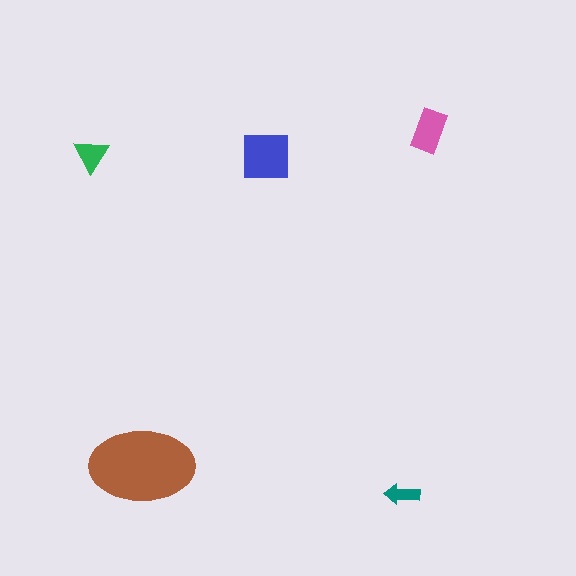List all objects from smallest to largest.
The teal arrow, the green triangle, the pink rectangle, the blue square, the brown ellipse.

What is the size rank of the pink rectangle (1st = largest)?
3rd.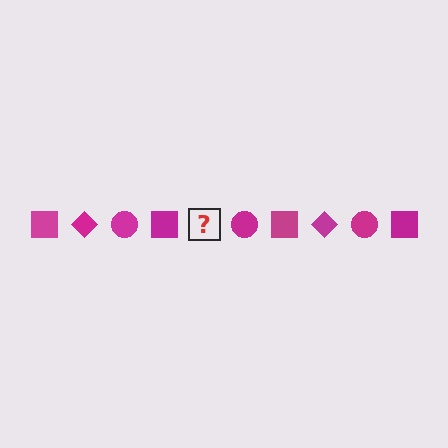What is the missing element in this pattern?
The missing element is a magenta diamond.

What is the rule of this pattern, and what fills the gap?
The rule is that the pattern cycles through square, diamond, circle shapes in magenta. The gap should be filled with a magenta diamond.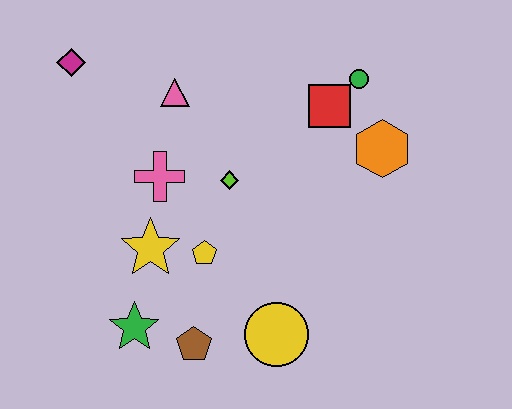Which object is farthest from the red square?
The green star is farthest from the red square.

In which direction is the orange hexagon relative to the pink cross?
The orange hexagon is to the right of the pink cross.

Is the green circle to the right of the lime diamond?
Yes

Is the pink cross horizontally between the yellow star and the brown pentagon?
Yes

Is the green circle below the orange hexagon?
No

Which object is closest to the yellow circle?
The brown pentagon is closest to the yellow circle.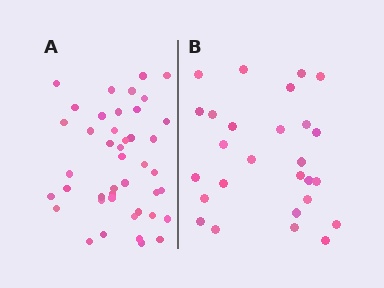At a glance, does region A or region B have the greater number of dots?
Region A (the left region) has more dots.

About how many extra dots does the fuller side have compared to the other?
Region A has approximately 15 more dots than region B.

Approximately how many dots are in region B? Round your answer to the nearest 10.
About 30 dots. (The exact count is 27, which rounds to 30.)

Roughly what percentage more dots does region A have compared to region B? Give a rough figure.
About 60% more.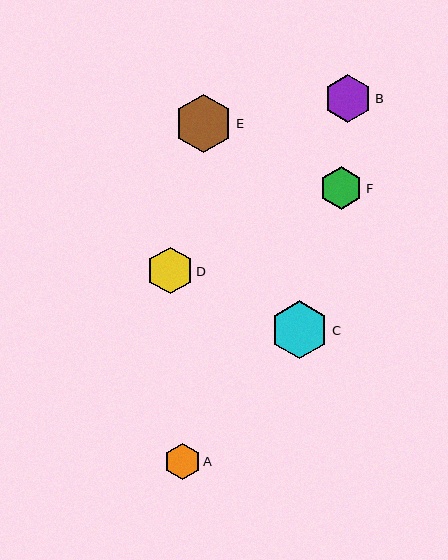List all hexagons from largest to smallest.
From largest to smallest: C, E, B, D, F, A.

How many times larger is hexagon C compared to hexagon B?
Hexagon C is approximately 1.2 times the size of hexagon B.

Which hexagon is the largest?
Hexagon C is the largest with a size of approximately 58 pixels.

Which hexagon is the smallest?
Hexagon A is the smallest with a size of approximately 36 pixels.